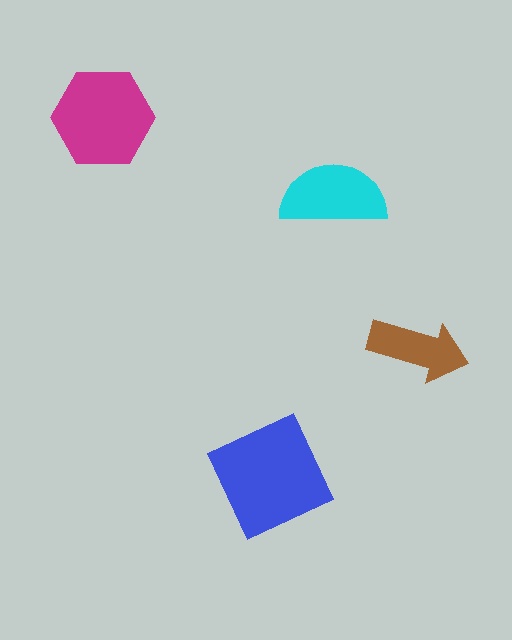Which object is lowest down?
The blue square is bottommost.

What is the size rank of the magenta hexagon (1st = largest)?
2nd.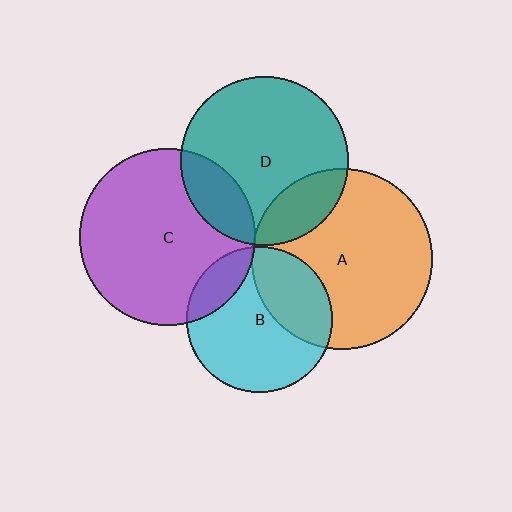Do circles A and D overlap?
Yes.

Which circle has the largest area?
Circle A (orange).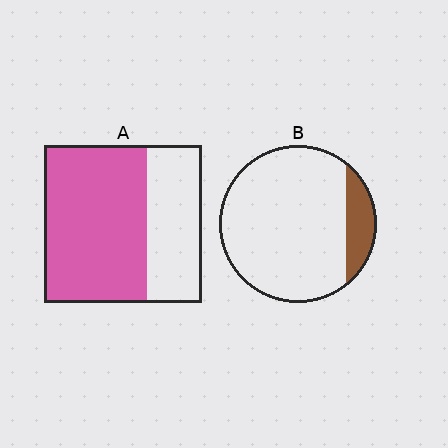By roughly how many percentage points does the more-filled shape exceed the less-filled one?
By roughly 50 percentage points (A over B).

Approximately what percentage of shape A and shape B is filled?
A is approximately 65% and B is approximately 15%.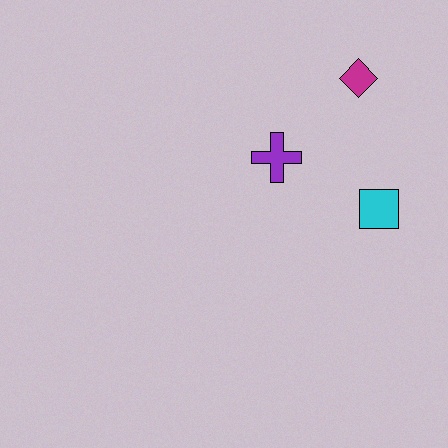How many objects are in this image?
There are 3 objects.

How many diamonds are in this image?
There is 1 diamond.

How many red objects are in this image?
There are no red objects.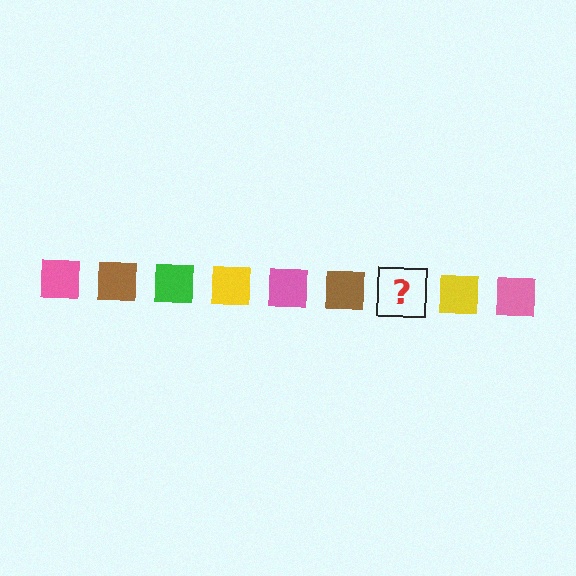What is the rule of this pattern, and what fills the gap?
The rule is that the pattern cycles through pink, brown, green, yellow squares. The gap should be filled with a green square.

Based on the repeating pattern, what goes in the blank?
The blank should be a green square.